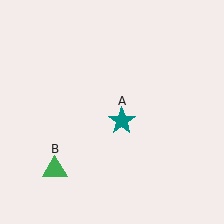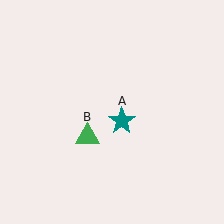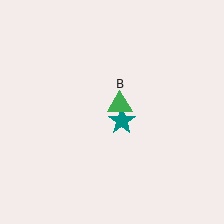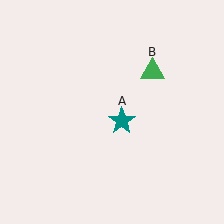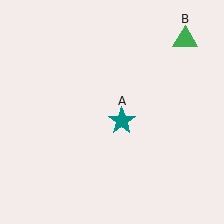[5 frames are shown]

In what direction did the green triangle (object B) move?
The green triangle (object B) moved up and to the right.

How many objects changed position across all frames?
1 object changed position: green triangle (object B).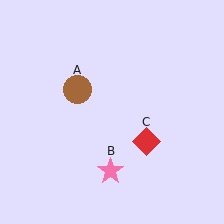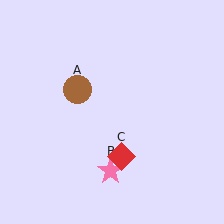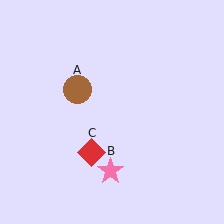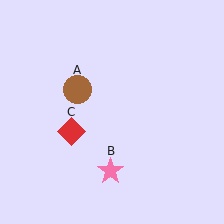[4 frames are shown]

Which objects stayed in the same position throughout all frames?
Brown circle (object A) and pink star (object B) remained stationary.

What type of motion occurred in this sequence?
The red diamond (object C) rotated clockwise around the center of the scene.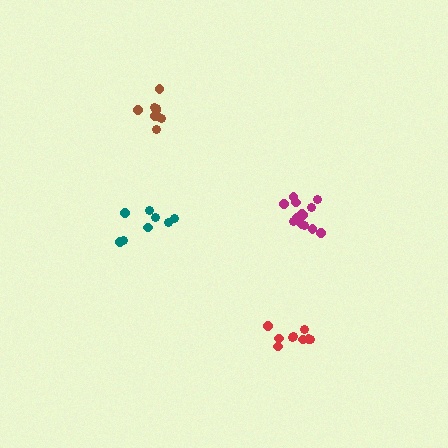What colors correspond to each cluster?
The clusters are colored: teal, magenta, red, brown.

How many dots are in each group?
Group 1: 9 dots, Group 2: 14 dots, Group 3: 9 dots, Group 4: 9 dots (41 total).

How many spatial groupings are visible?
There are 4 spatial groupings.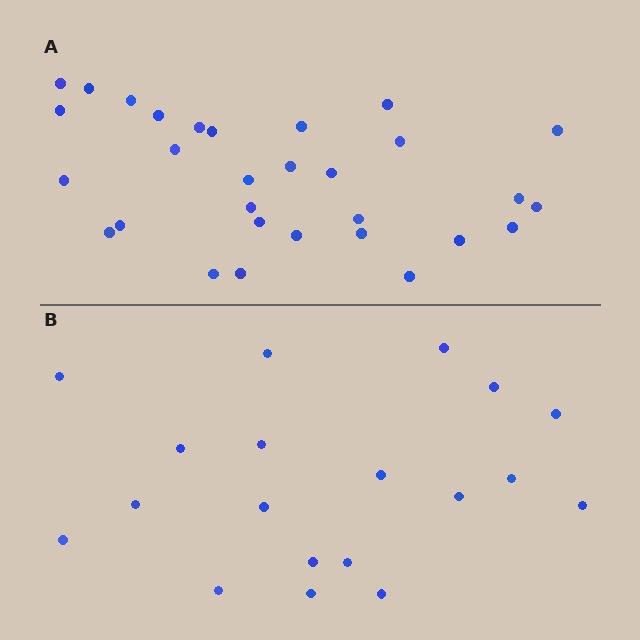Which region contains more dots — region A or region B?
Region A (the top region) has more dots.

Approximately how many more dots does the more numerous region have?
Region A has roughly 12 or so more dots than region B.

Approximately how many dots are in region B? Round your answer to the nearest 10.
About 20 dots. (The exact count is 19, which rounds to 20.)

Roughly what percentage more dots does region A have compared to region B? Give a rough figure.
About 60% more.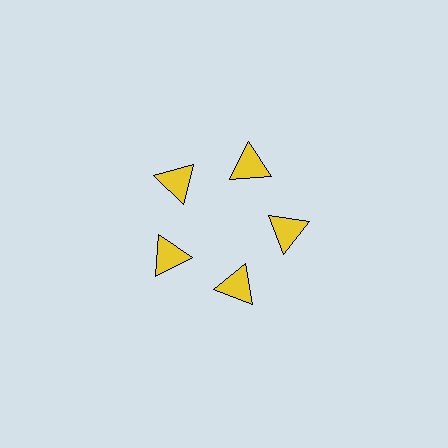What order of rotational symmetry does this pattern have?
This pattern has 5-fold rotational symmetry.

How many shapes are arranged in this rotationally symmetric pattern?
There are 5 shapes, arranged in 5 groups of 1.